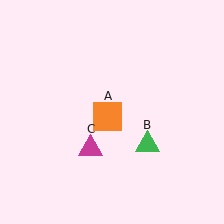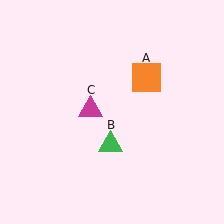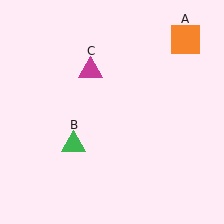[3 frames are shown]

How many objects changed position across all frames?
3 objects changed position: orange square (object A), green triangle (object B), magenta triangle (object C).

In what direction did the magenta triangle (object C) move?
The magenta triangle (object C) moved up.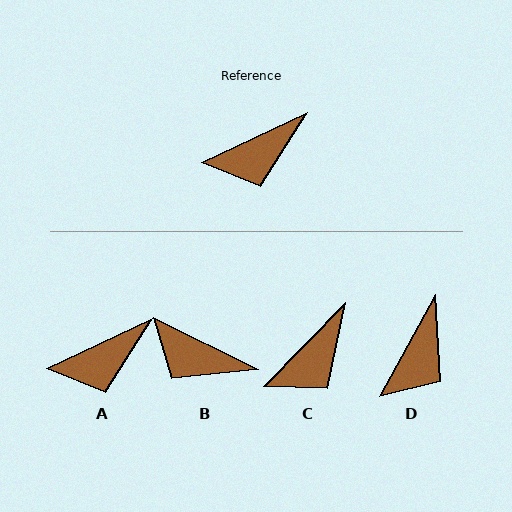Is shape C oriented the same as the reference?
No, it is off by about 20 degrees.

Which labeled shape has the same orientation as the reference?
A.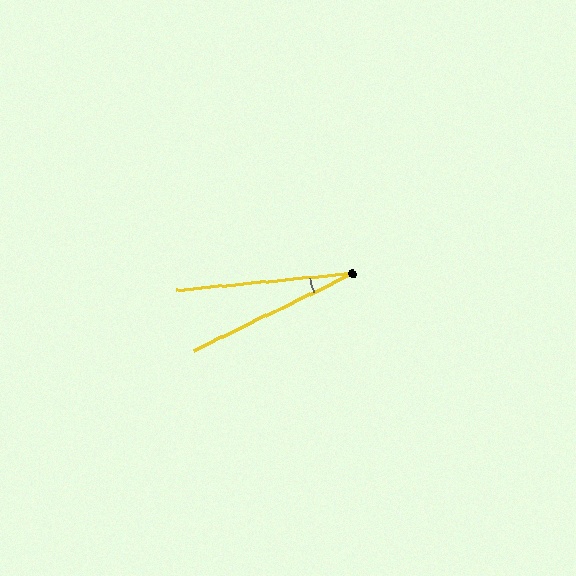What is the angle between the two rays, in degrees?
Approximately 20 degrees.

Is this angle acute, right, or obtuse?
It is acute.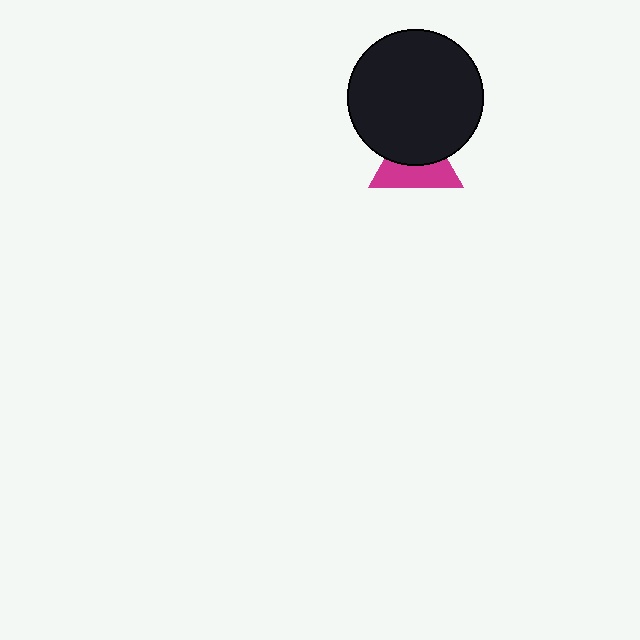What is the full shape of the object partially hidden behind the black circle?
The partially hidden object is a magenta triangle.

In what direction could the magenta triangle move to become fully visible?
The magenta triangle could move down. That would shift it out from behind the black circle entirely.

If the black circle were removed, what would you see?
You would see the complete magenta triangle.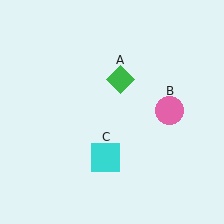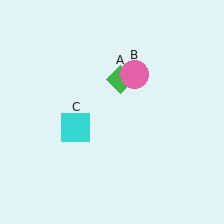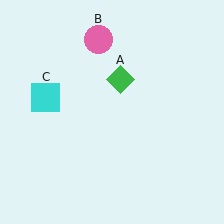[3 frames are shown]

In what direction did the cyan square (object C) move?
The cyan square (object C) moved up and to the left.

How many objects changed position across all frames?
2 objects changed position: pink circle (object B), cyan square (object C).